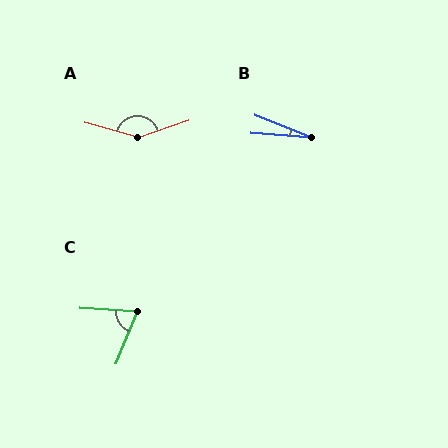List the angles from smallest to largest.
B (18°), C (71°), A (146°).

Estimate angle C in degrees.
Approximately 71 degrees.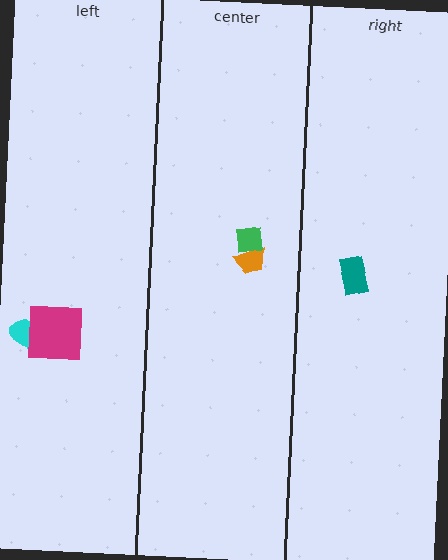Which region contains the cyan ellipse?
The left region.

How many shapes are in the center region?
2.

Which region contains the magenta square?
The left region.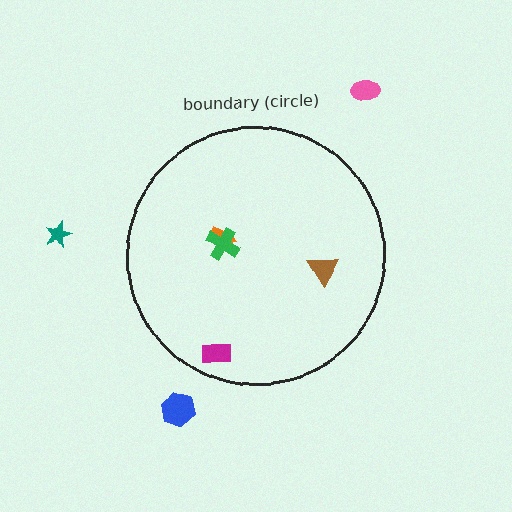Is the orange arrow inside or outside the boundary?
Inside.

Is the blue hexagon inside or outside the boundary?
Outside.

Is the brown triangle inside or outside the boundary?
Inside.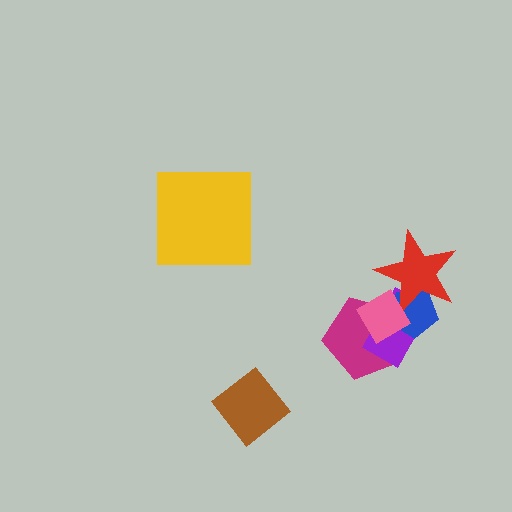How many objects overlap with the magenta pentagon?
3 objects overlap with the magenta pentagon.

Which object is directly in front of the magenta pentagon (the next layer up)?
The purple rectangle is directly in front of the magenta pentagon.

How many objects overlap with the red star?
3 objects overlap with the red star.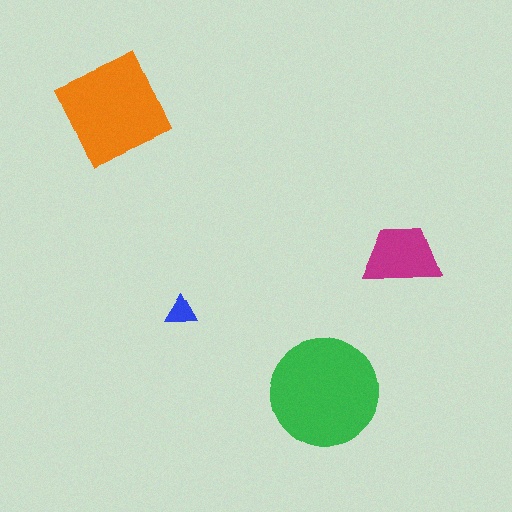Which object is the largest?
The green circle.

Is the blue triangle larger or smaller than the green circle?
Smaller.